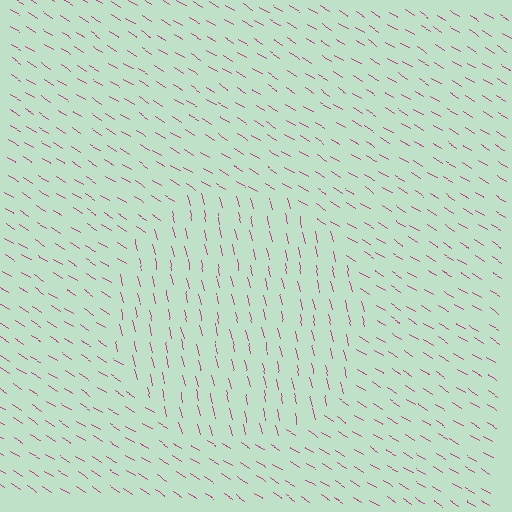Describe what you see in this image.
The image is filled with small magenta line segments. A circle region in the image has lines oriented differently from the surrounding lines, creating a visible texture boundary.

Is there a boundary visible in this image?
Yes, there is a texture boundary formed by a change in line orientation.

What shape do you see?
I see a circle.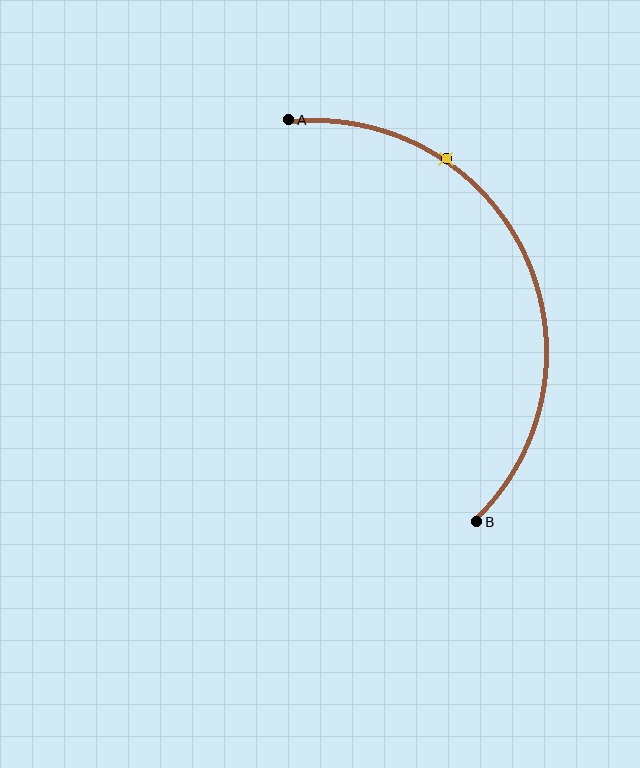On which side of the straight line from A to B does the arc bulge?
The arc bulges to the right of the straight line connecting A and B.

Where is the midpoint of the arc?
The arc midpoint is the point on the curve farthest from the straight line joining A and B. It sits to the right of that line.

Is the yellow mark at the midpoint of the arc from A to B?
No. The yellow mark lies on the arc but is closer to endpoint A. The arc midpoint would be at the point on the curve equidistant along the arc from both A and B.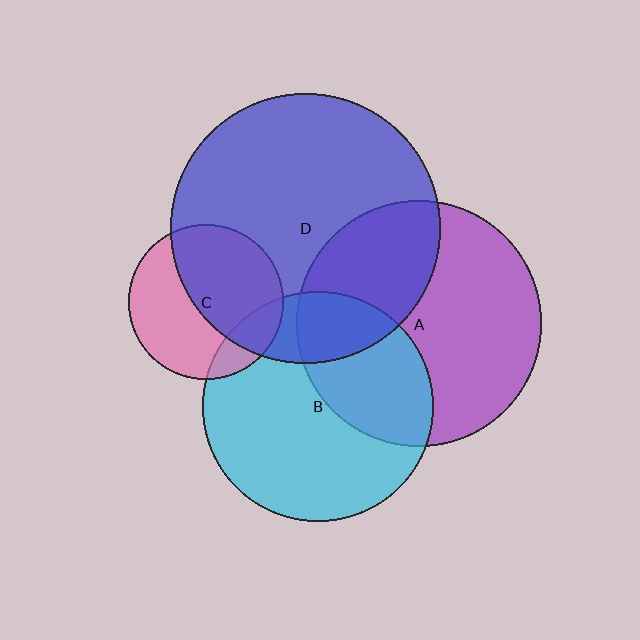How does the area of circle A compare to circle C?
Approximately 2.5 times.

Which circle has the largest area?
Circle D (blue).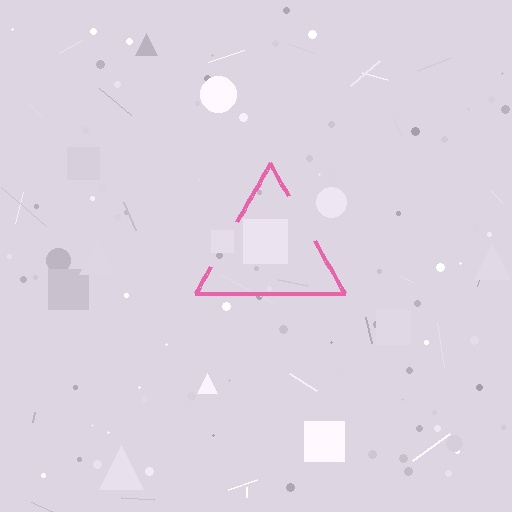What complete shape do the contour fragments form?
The contour fragments form a triangle.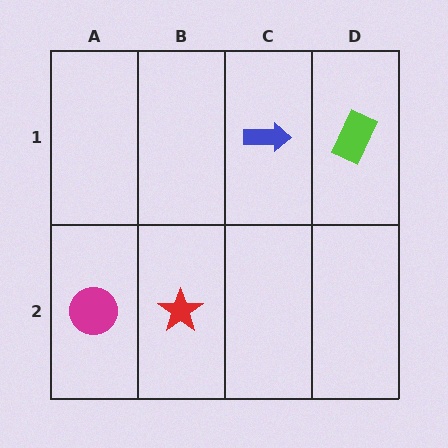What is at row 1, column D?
A lime rectangle.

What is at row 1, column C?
A blue arrow.